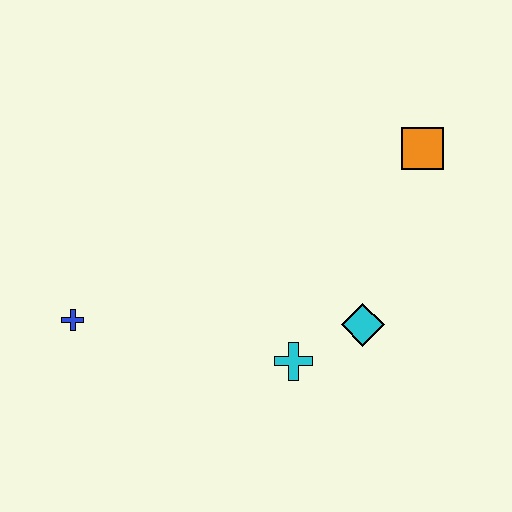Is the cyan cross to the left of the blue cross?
No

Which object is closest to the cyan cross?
The cyan diamond is closest to the cyan cross.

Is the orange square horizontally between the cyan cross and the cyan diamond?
No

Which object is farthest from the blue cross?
The orange square is farthest from the blue cross.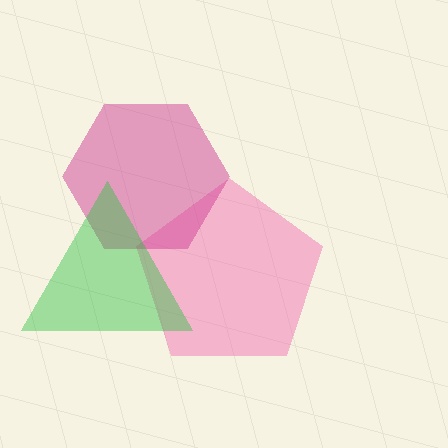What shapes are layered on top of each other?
The layered shapes are: a pink pentagon, a magenta hexagon, a green triangle.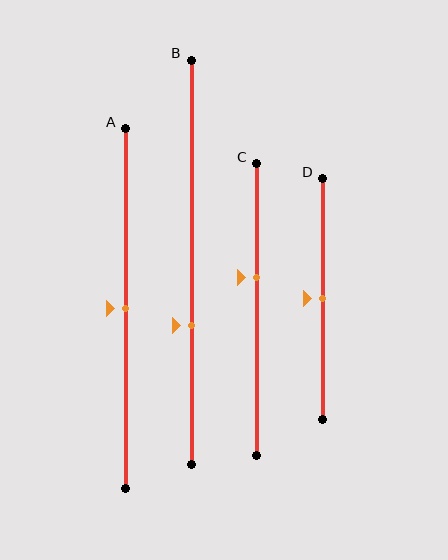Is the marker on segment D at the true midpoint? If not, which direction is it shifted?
Yes, the marker on segment D is at the true midpoint.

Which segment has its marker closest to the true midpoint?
Segment A has its marker closest to the true midpoint.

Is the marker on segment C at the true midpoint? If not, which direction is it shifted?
No, the marker on segment C is shifted upward by about 11% of the segment length.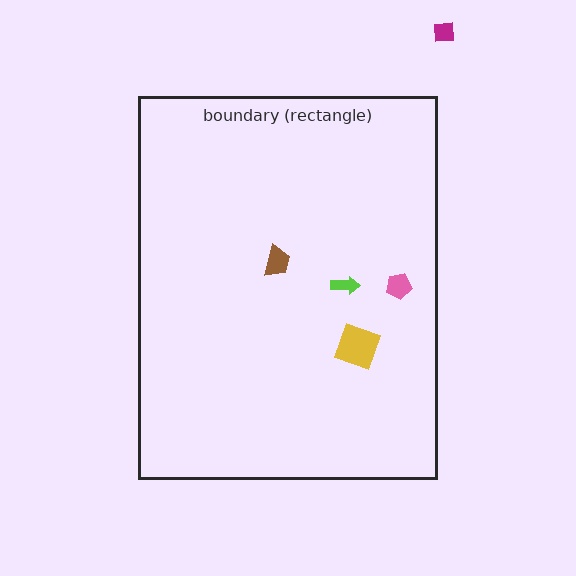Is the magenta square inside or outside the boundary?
Outside.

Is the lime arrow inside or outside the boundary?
Inside.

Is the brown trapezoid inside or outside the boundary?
Inside.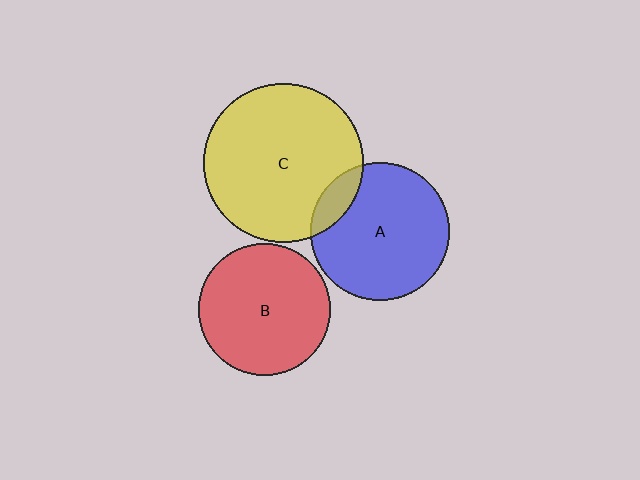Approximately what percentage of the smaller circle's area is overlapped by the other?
Approximately 10%.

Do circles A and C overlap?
Yes.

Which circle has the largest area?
Circle C (yellow).